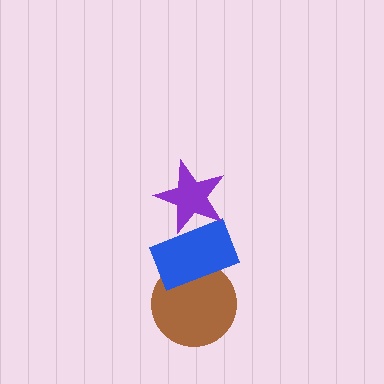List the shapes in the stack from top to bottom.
From top to bottom: the purple star, the blue rectangle, the brown circle.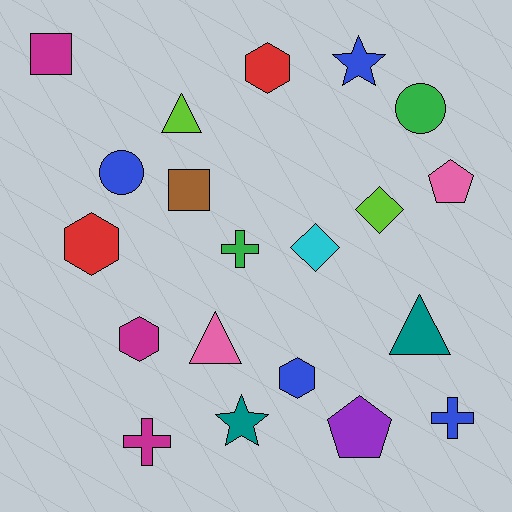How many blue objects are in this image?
There are 4 blue objects.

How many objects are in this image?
There are 20 objects.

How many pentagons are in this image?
There are 2 pentagons.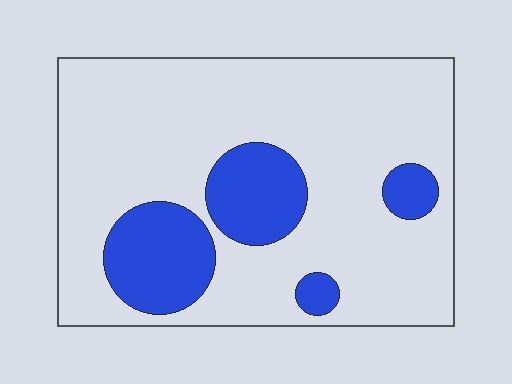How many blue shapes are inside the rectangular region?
4.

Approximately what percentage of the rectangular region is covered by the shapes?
Approximately 20%.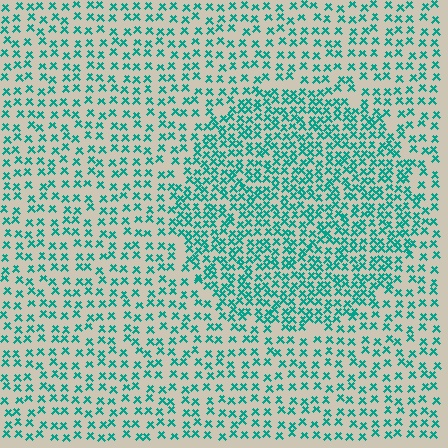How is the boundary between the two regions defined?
The boundary is defined by a change in element density (approximately 1.9x ratio). All elements are the same color, size, and shape.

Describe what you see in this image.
The image contains small teal elements arranged at two different densities. A circle-shaped region is visible where the elements are more densely packed than the surrounding area.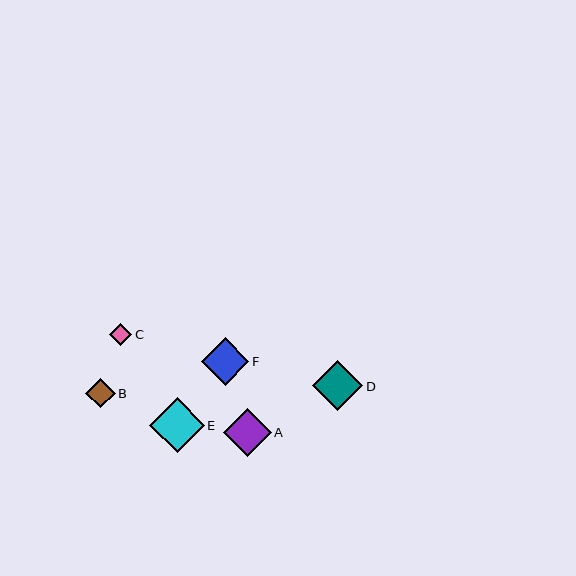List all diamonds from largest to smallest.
From largest to smallest: E, D, A, F, B, C.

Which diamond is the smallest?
Diamond C is the smallest with a size of approximately 22 pixels.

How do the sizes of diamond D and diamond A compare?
Diamond D and diamond A are approximately the same size.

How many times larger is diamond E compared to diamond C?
Diamond E is approximately 2.4 times the size of diamond C.